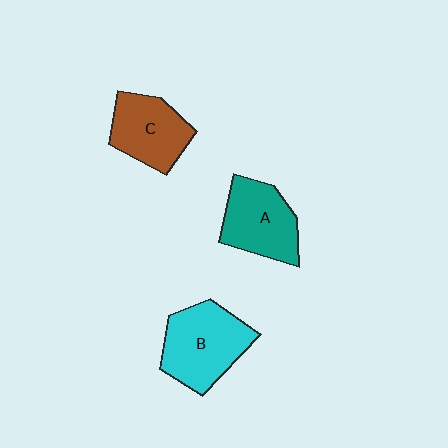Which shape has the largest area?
Shape B (cyan).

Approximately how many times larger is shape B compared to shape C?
Approximately 1.2 times.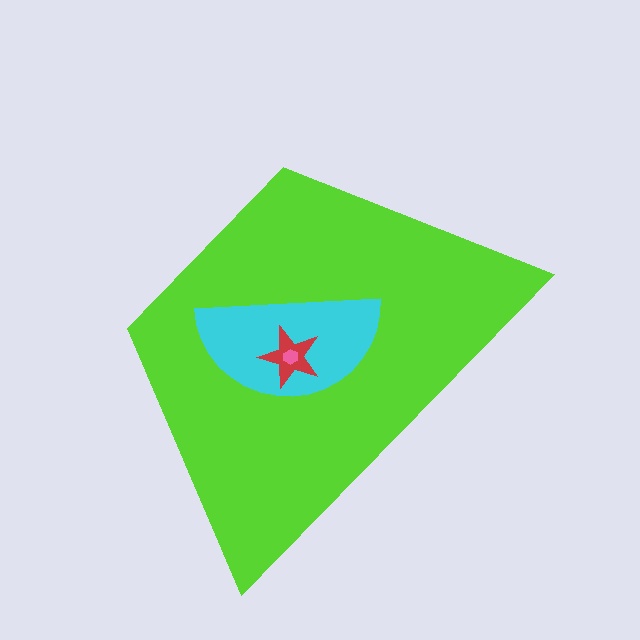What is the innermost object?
The pink hexagon.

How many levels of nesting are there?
4.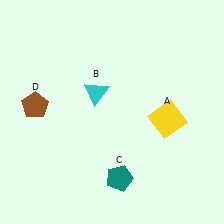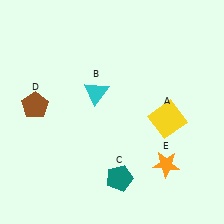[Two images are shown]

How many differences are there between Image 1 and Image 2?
There is 1 difference between the two images.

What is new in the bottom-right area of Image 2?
An orange star (E) was added in the bottom-right area of Image 2.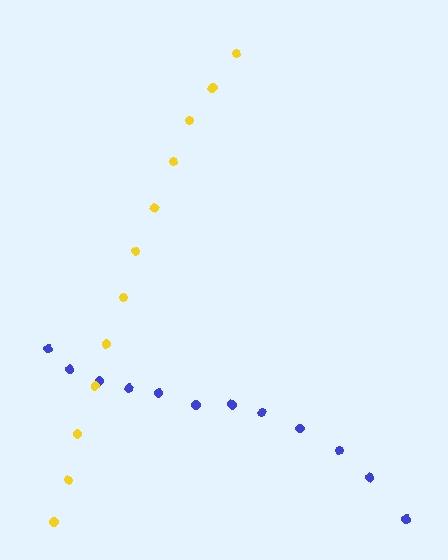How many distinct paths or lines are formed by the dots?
There are 2 distinct paths.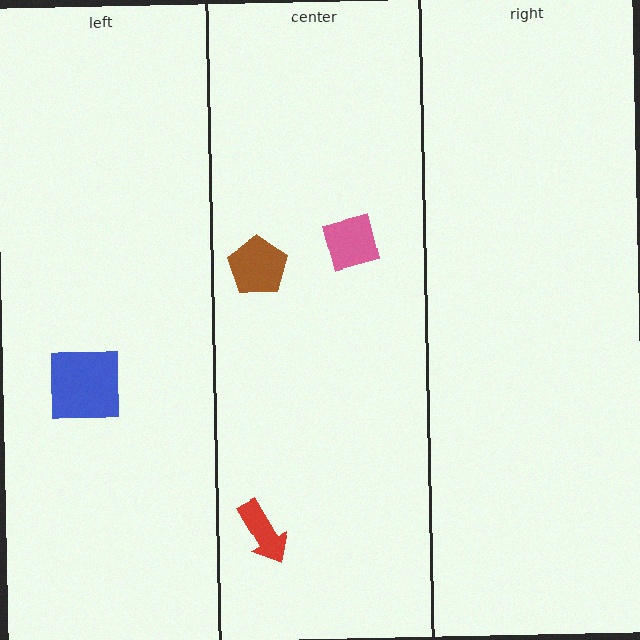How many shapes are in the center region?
3.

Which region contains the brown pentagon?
The center region.